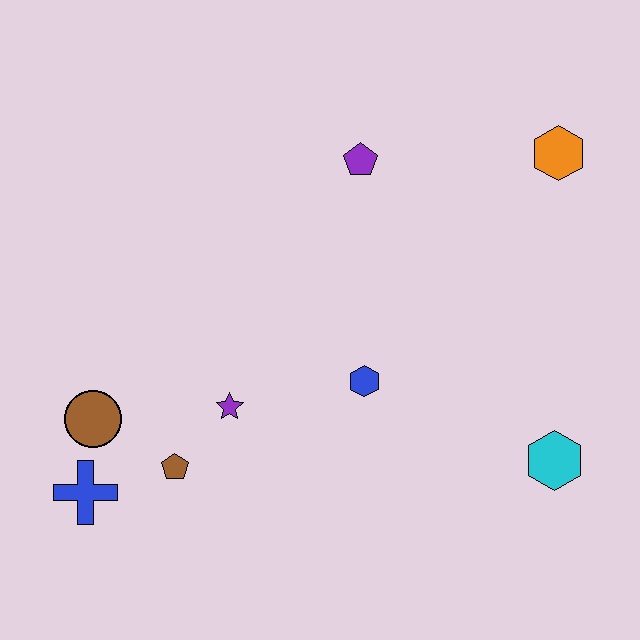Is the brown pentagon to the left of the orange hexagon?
Yes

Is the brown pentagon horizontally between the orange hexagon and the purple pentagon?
No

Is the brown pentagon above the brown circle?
No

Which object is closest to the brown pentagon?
The purple star is closest to the brown pentagon.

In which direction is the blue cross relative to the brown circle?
The blue cross is below the brown circle.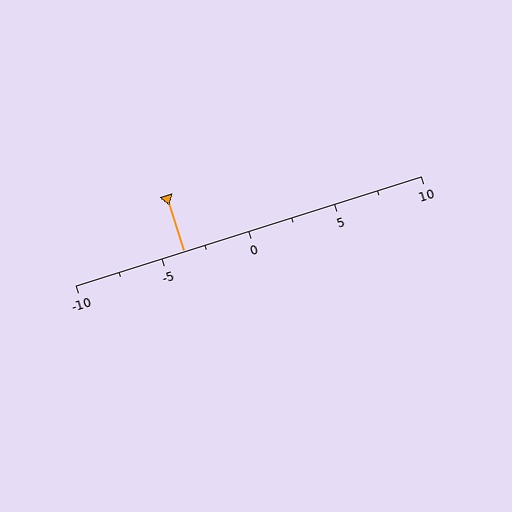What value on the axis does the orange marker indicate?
The marker indicates approximately -3.8.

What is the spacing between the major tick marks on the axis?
The major ticks are spaced 5 apart.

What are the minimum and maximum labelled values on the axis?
The axis runs from -10 to 10.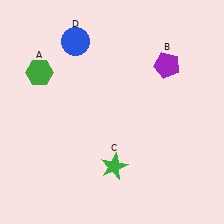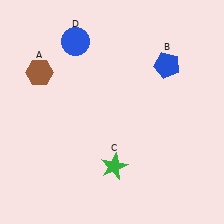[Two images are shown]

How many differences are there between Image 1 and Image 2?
There are 2 differences between the two images.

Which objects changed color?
A changed from green to brown. B changed from purple to blue.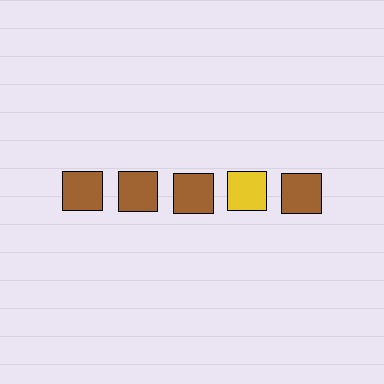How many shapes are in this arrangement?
There are 5 shapes arranged in a grid pattern.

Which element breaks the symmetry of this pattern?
The yellow square in the top row, second from right column breaks the symmetry. All other shapes are brown squares.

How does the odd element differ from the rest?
It has a different color: yellow instead of brown.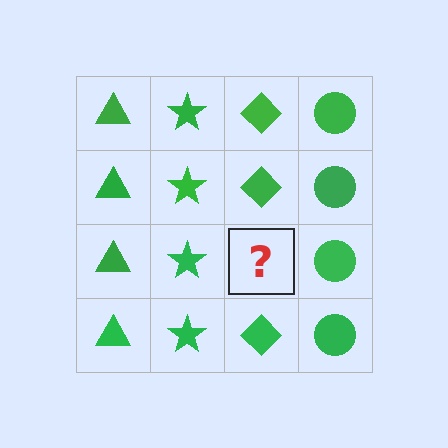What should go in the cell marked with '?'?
The missing cell should contain a green diamond.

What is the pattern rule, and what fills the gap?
The rule is that each column has a consistent shape. The gap should be filled with a green diamond.